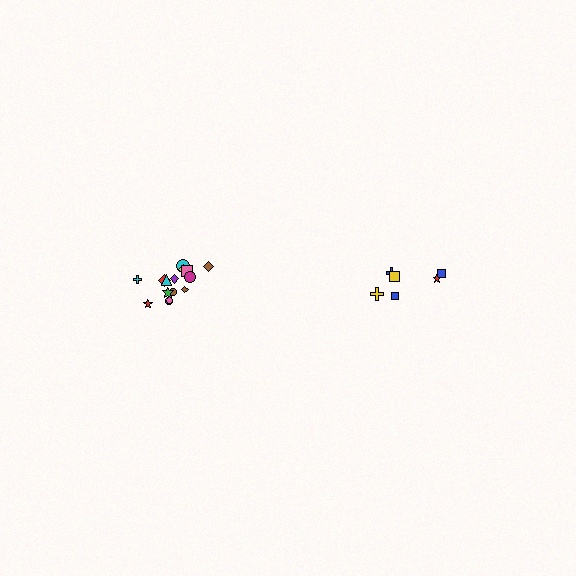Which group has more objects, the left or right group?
The left group.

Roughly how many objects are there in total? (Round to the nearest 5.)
Roughly 20 objects in total.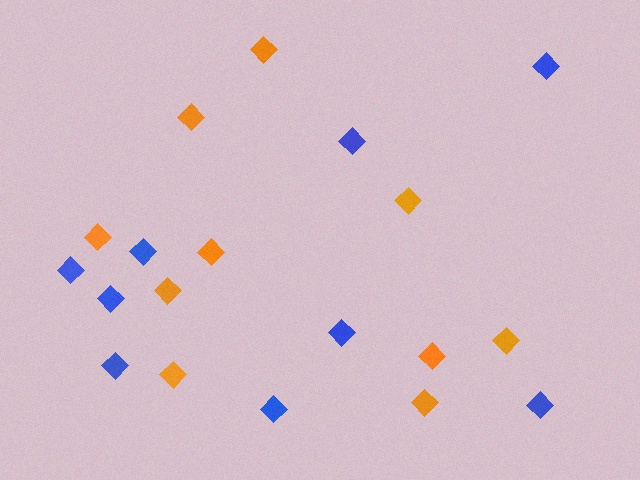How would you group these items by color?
There are 2 groups: one group of blue diamonds (9) and one group of orange diamonds (10).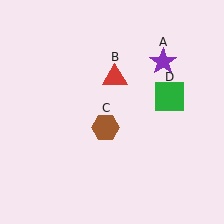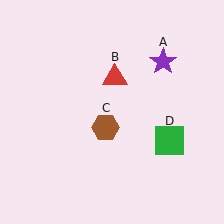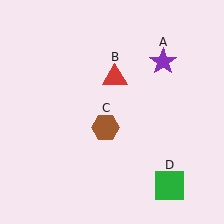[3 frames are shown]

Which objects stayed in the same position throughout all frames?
Purple star (object A) and red triangle (object B) and brown hexagon (object C) remained stationary.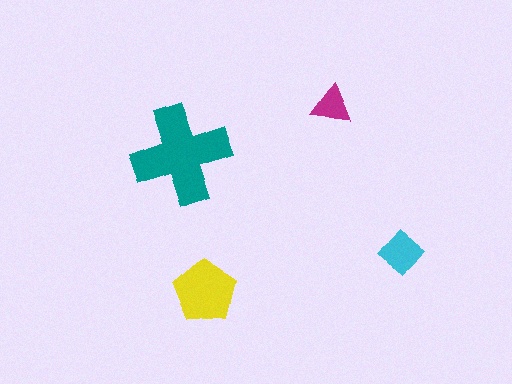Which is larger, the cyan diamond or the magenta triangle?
The cyan diamond.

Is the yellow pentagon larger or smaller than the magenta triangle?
Larger.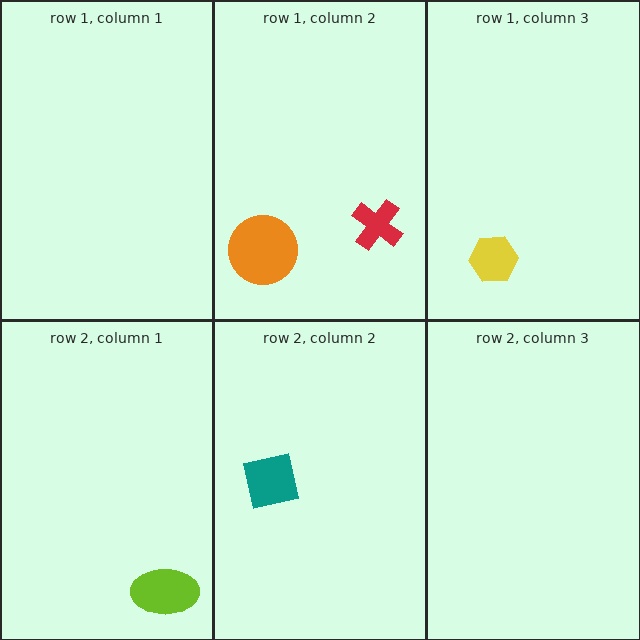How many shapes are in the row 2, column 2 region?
1.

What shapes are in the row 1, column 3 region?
The yellow hexagon.